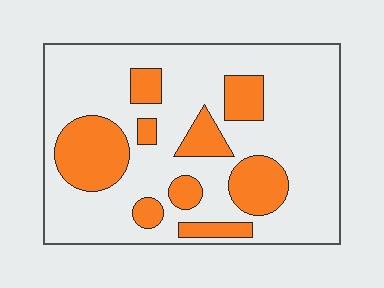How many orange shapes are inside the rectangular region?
9.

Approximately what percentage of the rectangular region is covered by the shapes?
Approximately 25%.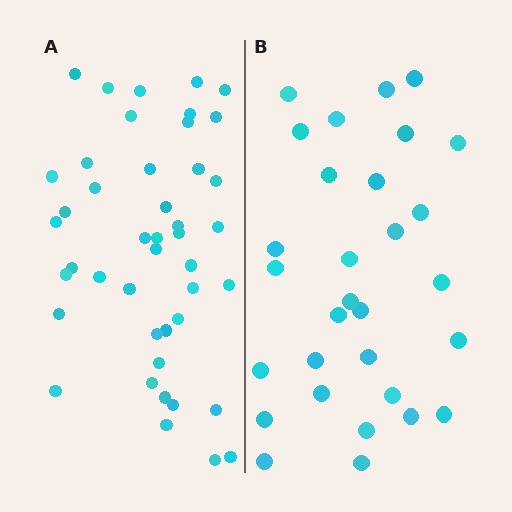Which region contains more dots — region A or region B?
Region A (the left region) has more dots.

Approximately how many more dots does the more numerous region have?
Region A has approximately 15 more dots than region B.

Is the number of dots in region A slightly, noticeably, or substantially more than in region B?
Region A has substantially more. The ratio is roughly 1.5 to 1.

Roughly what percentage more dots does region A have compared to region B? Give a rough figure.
About 45% more.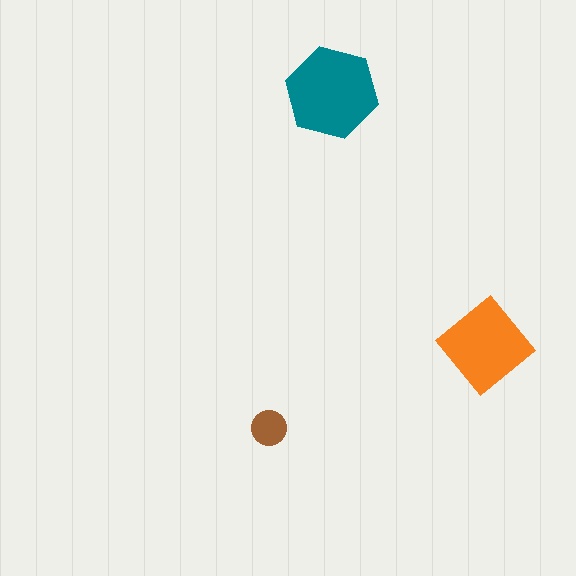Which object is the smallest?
The brown circle.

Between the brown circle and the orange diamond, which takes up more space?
The orange diamond.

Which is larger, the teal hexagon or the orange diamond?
The teal hexagon.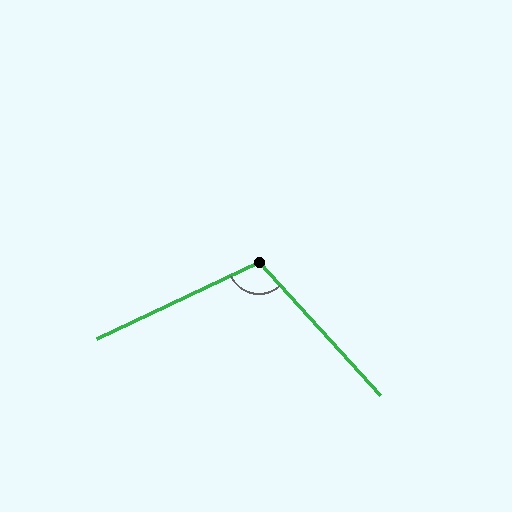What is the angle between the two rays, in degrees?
Approximately 107 degrees.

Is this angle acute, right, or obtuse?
It is obtuse.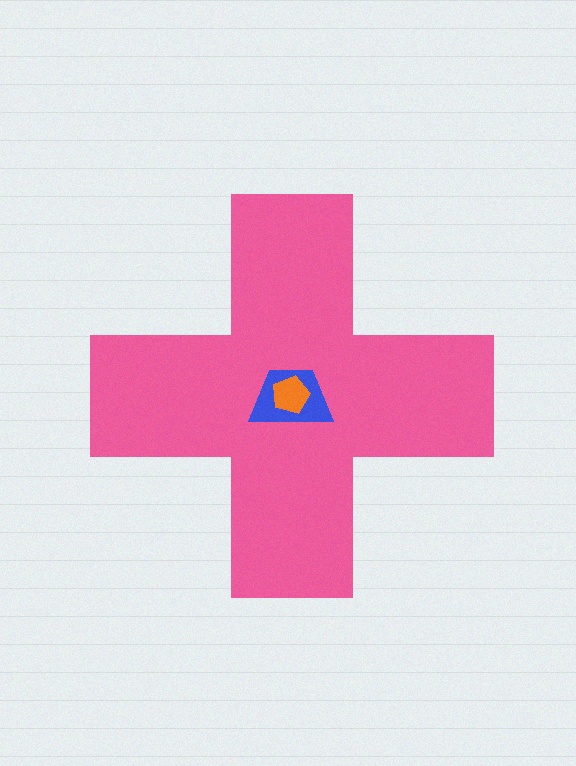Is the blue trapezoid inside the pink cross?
Yes.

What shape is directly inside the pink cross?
The blue trapezoid.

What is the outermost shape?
The pink cross.